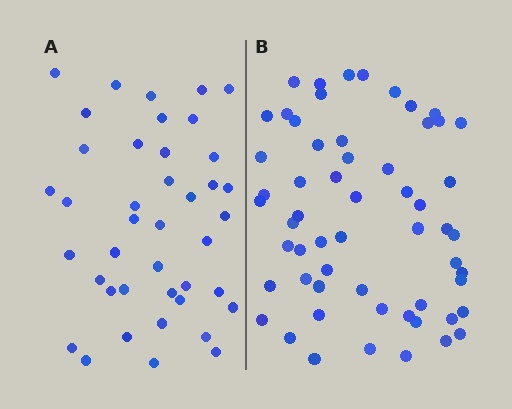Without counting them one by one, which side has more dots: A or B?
Region B (the right region) has more dots.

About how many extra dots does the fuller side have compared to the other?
Region B has approximately 15 more dots than region A.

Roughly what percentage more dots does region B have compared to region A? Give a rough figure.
About 40% more.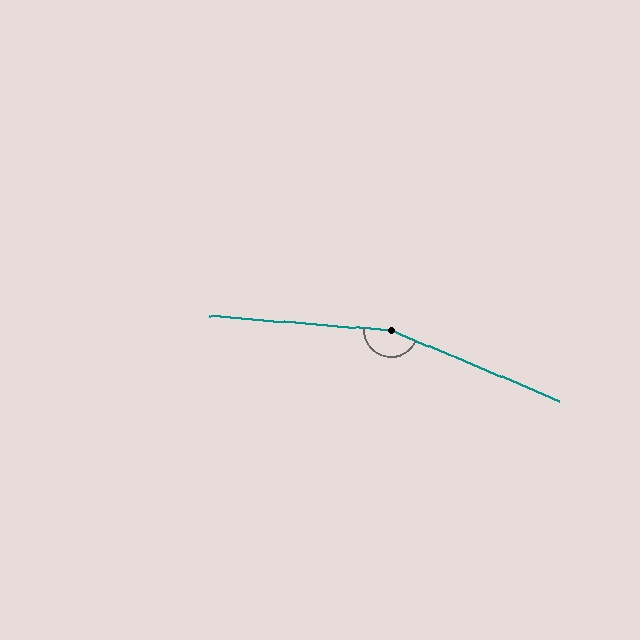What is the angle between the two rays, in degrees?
Approximately 162 degrees.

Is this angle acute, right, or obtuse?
It is obtuse.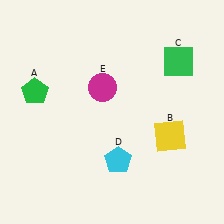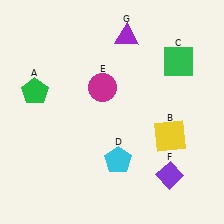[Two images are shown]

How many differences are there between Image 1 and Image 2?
There are 2 differences between the two images.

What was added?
A purple diamond (F), a purple triangle (G) were added in Image 2.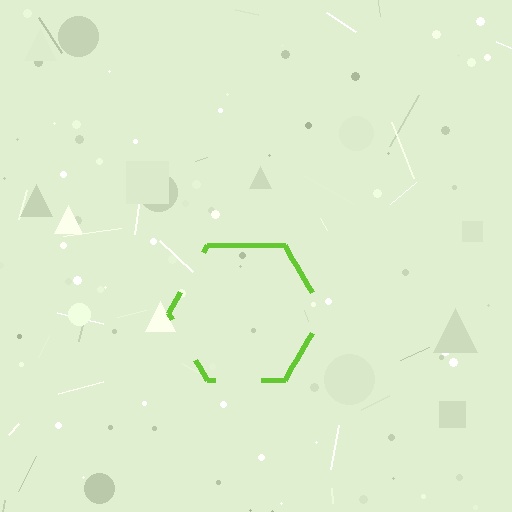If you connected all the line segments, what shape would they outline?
They would outline a hexagon.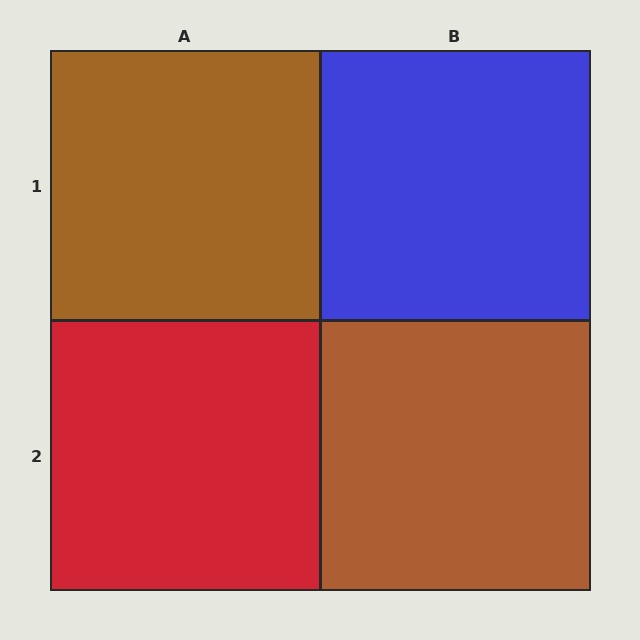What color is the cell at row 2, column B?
Brown.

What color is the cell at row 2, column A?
Red.